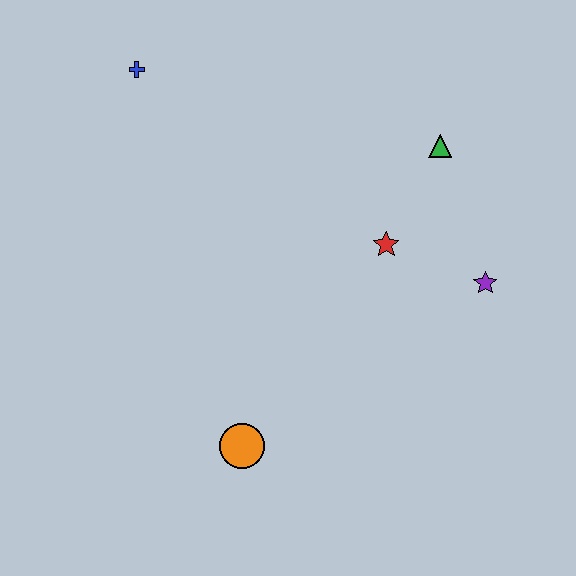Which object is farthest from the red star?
The blue cross is farthest from the red star.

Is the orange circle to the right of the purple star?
No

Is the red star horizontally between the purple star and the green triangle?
No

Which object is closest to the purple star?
The red star is closest to the purple star.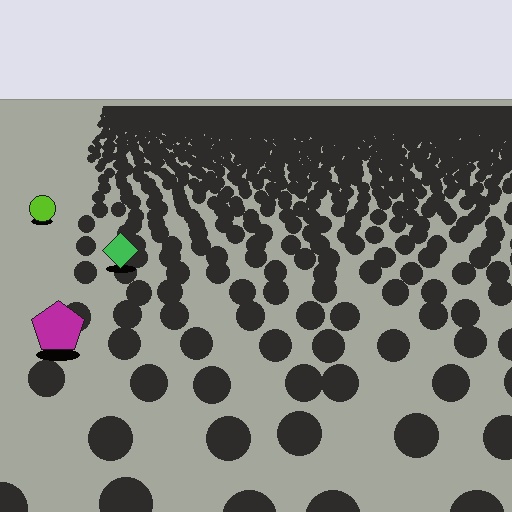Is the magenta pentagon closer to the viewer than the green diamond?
Yes. The magenta pentagon is closer — you can tell from the texture gradient: the ground texture is coarser near it.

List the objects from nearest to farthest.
From nearest to farthest: the magenta pentagon, the green diamond, the lime circle.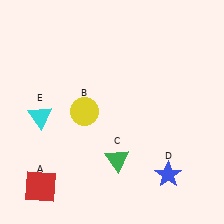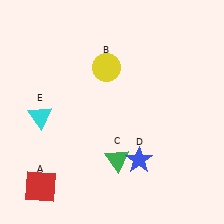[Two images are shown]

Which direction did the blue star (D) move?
The blue star (D) moved left.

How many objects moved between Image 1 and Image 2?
2 objects moved between the two images.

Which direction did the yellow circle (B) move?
The yellow circle (B) moved up.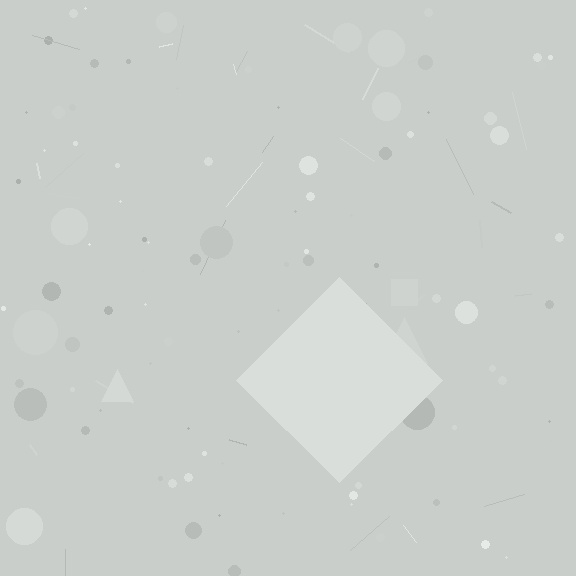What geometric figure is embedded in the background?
A diamond is embedded in the background.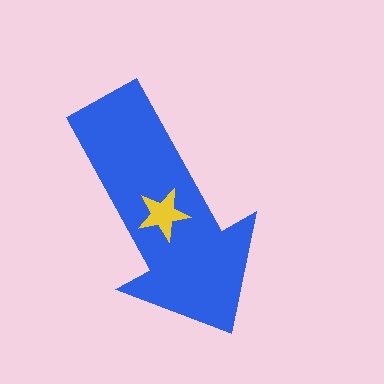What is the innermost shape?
The yellow star.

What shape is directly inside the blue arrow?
The yellow star.